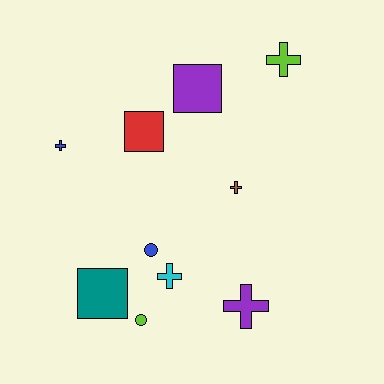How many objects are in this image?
There are 10 objects.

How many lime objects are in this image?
There are 2 lime objects.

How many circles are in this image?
There are 2 circles.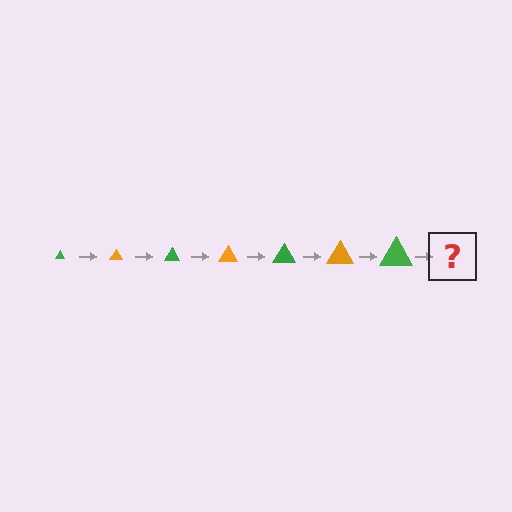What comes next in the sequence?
The next element should be an orange triangle, larger than the previous one.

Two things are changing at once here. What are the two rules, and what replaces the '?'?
The two rules are that the triangle grows larger each step and the color cycles through green and orange. The '?' should be an orange triangle, larger than the previous one.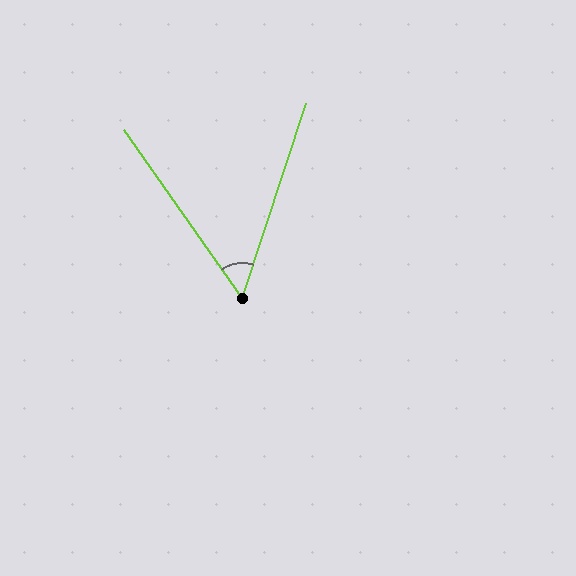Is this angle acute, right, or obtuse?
It is acute.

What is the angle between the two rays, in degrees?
Approximately 53 degrees.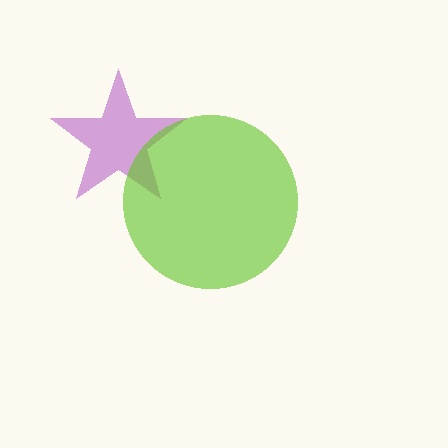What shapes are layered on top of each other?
The layered shapes are: a purple star, a lime circle.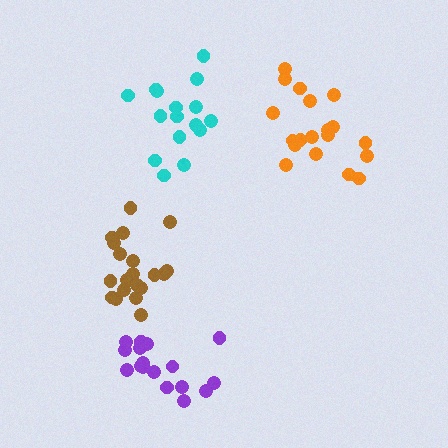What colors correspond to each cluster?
The clusters are colored: brown, cyan, orange, purple.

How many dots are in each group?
Group 1: 20 dots, Group 2: 16 dots, Group 3: 19 dots, Group 4: 17 dots (72 total).